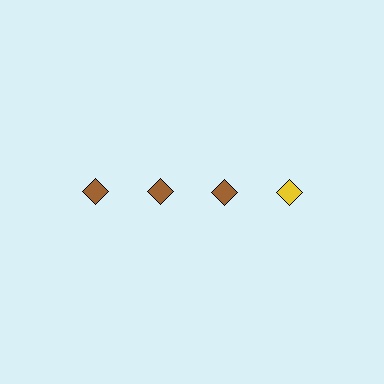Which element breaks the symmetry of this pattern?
The yellow diamond in the top row, second from right column breaks the symmetry. All other shapes are brown diamonds.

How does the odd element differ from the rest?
It has a different color: yellow instead of brown.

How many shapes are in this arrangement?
There are 4 shapes arranged in a grid pattern.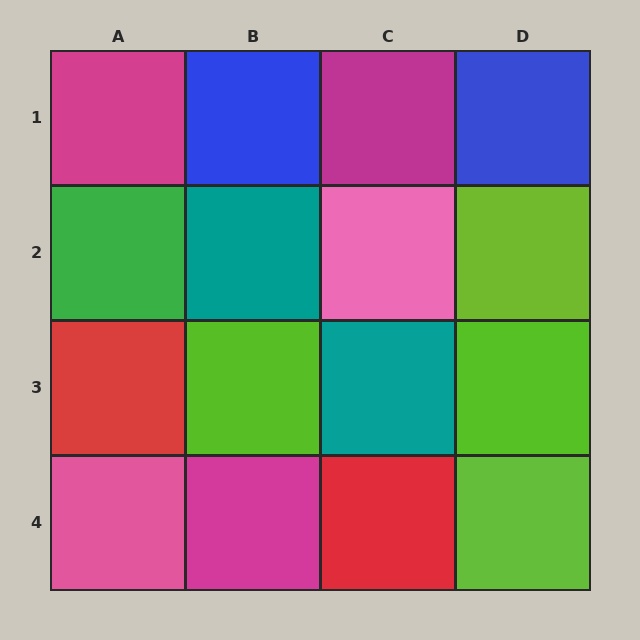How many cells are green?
1 cell is green.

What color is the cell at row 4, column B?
Magenta.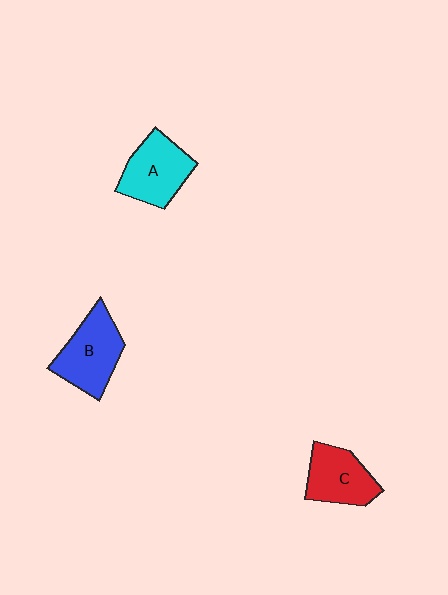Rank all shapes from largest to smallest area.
From largest to smallest: B (blue), A (cyan), C (red).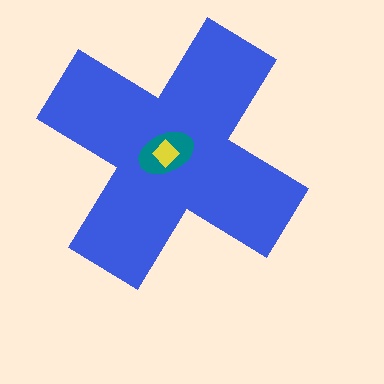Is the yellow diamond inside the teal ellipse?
Yes.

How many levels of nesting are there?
3.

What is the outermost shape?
The blue cross.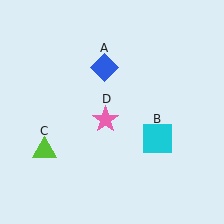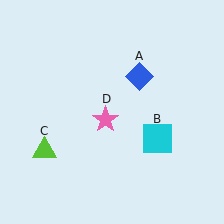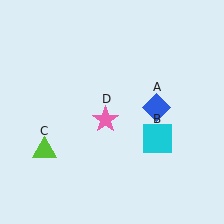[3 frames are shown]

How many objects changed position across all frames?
1 object changed position: blue diamond (object A).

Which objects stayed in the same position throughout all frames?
Cyan square (object B) and lime triangle (object C) and pink star (object D) remained stationary.